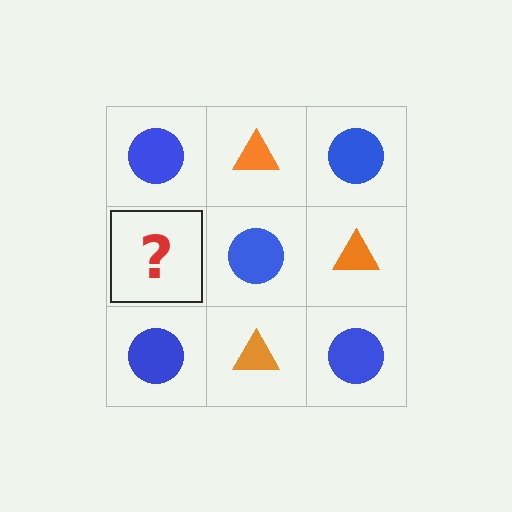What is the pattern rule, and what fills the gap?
The rule is that it alternates blue circle and orange triangle in a checkerboard pattern. The gap should be filled with an orange triangle.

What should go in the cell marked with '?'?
The missing cell should contain an orange triangle.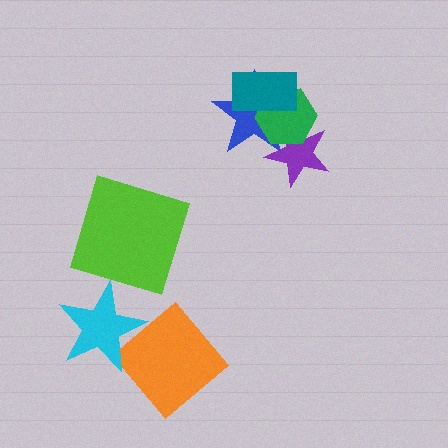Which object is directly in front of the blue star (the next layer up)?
The green hexagon is directly in front of the blue star.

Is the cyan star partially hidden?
No, no other shape covers it.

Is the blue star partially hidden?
Yes, it is partially covered by another shape.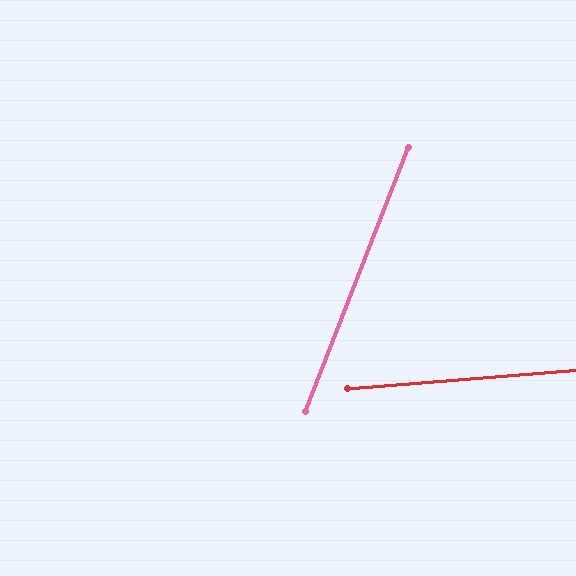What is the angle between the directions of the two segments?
Approximately 64 degrees.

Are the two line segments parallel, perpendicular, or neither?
Neither parallel nor perpendicular — they differ by about 64°.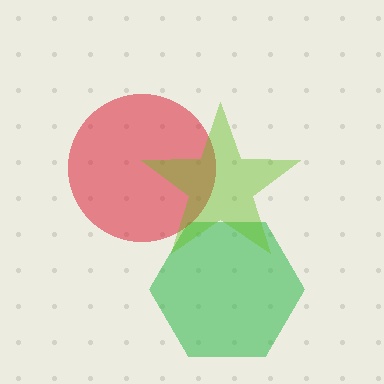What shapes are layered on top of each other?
The layered shapes are: a green hexagon, a red circle, a lime star.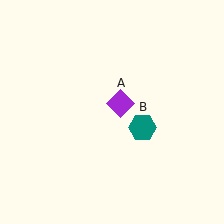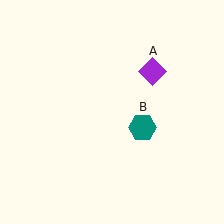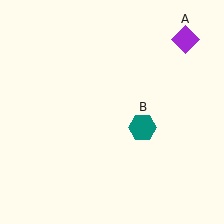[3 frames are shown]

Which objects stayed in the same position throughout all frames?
Teal hexagon (object B) remained stationary.